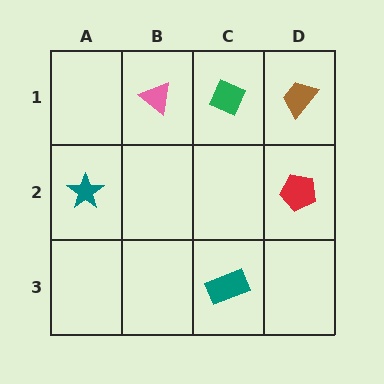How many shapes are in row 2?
2 shapes.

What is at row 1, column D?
A brown trapezoid.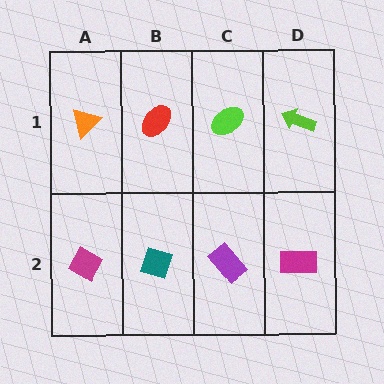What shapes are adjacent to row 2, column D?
A lime arrow (row 1, column D), a purple rectangle (row 2, column C).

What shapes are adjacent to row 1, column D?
A magenta rectangle (row 2, column D), a lime ellipse (row 1, column C).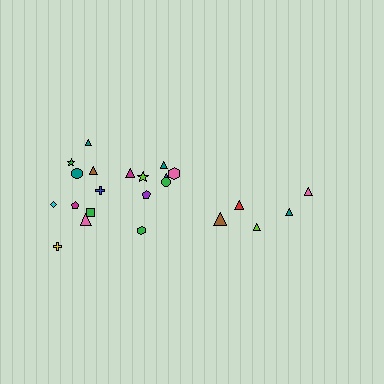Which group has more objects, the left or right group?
The left group.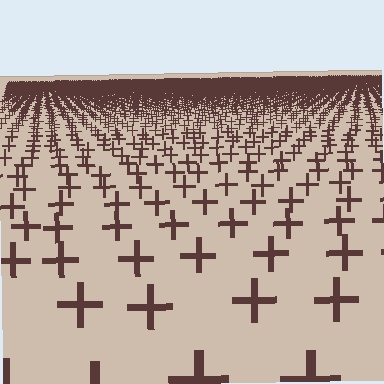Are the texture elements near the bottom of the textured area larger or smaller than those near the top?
Larger. Near the bottom, elements are closer to the viewer and appear at a bigger on-screen size.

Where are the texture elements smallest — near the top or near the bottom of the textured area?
Near the top.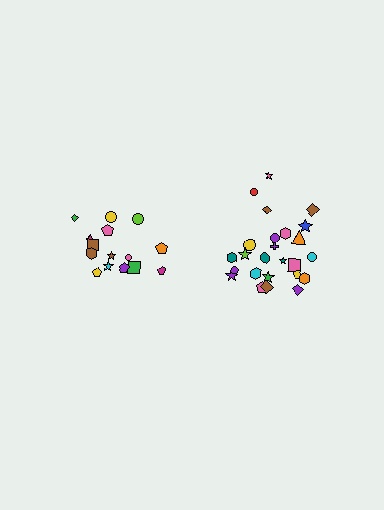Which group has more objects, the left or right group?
The right group.